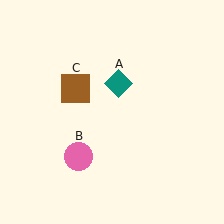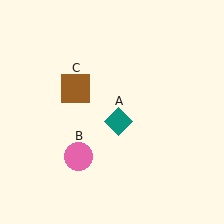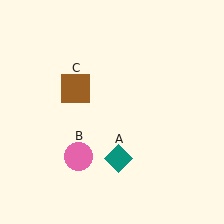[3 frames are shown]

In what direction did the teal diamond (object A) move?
The teal diamond (object A) moved down.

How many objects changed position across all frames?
1 object changed position: teal diamond (object A).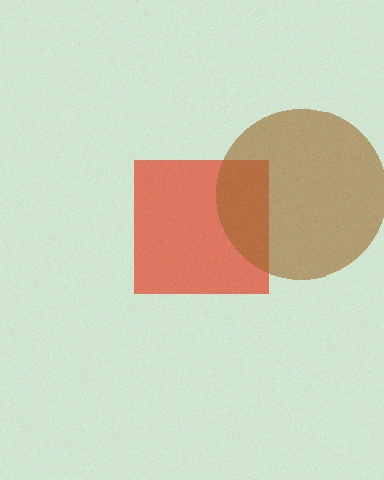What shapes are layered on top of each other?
The layered shapes are: a red square, a brown circle.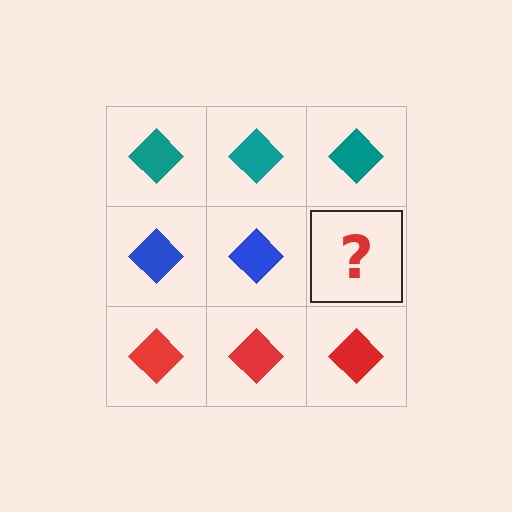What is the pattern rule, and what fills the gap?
The rule is that each row has a consistent color. The gap should be filled with a blue diamond.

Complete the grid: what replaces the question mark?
The question mark should be replaced with a blue diamond.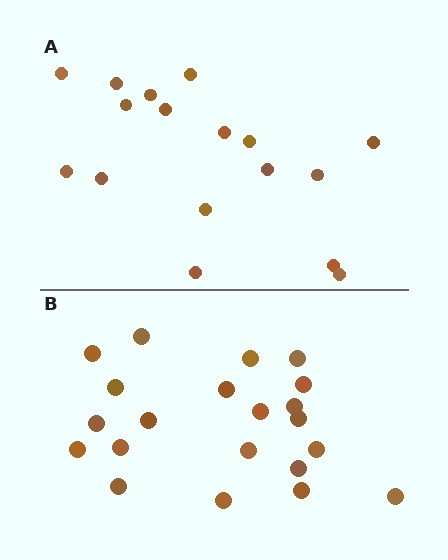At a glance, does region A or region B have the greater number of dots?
Region B (the bottom region) has more dots.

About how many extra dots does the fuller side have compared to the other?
Region B has about 4 more dots than region A.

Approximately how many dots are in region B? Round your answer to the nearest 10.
About 20 dots. (The exact count is 21, which rounds to 20.)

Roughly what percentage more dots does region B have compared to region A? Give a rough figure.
About 25% more.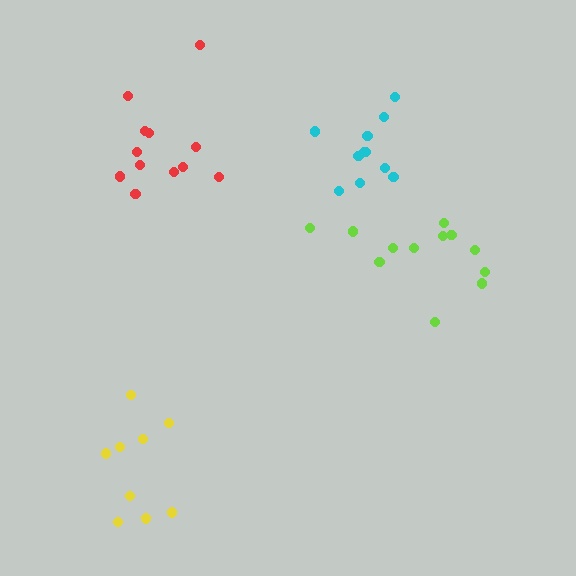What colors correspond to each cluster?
The clusters are colored: yellow, red, lime, cyan.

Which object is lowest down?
The yellow cluster is bottommost.